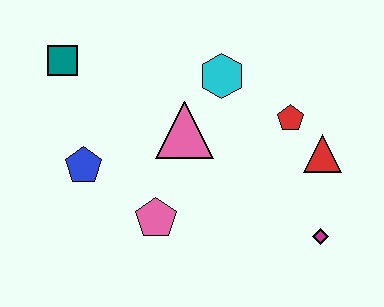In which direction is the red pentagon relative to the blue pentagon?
The red pentagon is to the right of the blue pentagon.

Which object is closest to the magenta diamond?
The red triangle is closest to the magenta diamond.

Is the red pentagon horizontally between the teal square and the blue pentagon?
No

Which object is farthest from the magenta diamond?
The teal square is farthest from the magenta diamond.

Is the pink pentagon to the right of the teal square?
Yes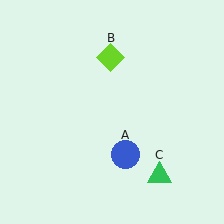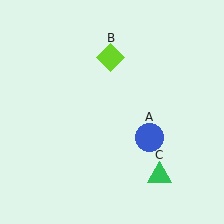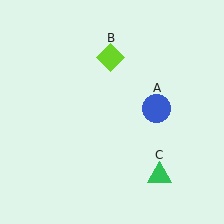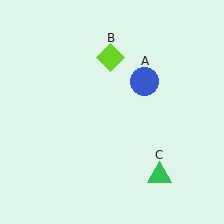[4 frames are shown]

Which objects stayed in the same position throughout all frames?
Lime diamond (object B) and green triangle (object C) remained stationary.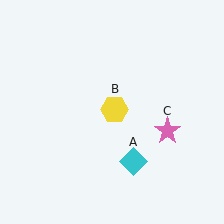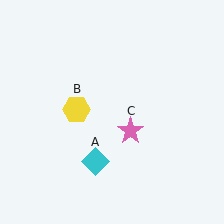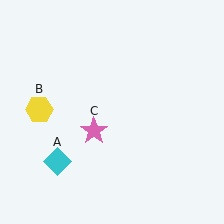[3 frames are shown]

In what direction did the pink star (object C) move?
The pink star (object C) moved left.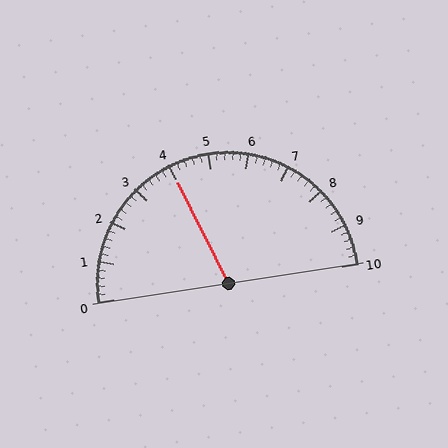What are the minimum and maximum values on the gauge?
The gauge ranges from 0 to 10.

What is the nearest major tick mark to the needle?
The nearest major tick mark is 4.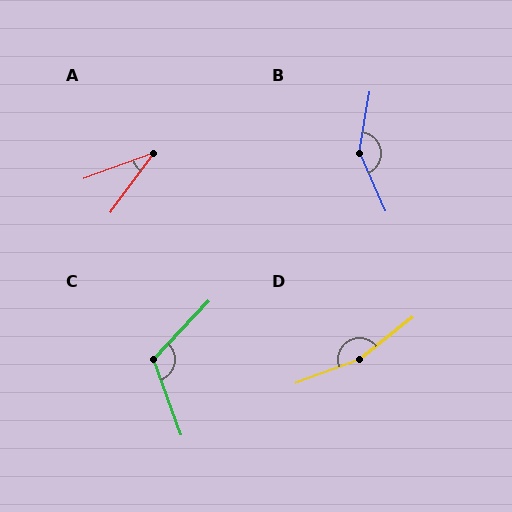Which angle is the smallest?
A, at approximately 34 degrees.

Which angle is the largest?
D, at approximately 161 degrees.